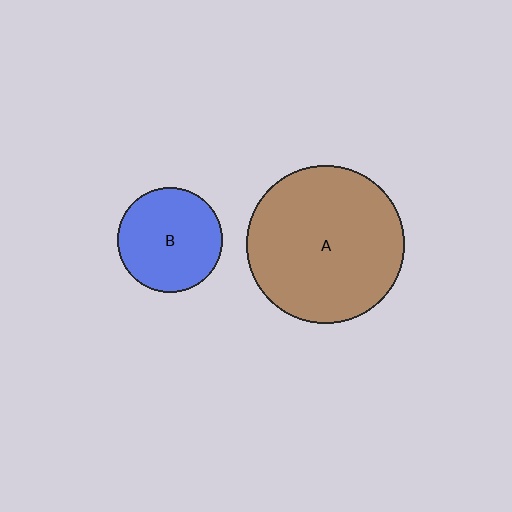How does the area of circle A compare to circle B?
Approximately 2.3 times.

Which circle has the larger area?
Circle A (brown).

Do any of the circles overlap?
No, none of the circles overlap.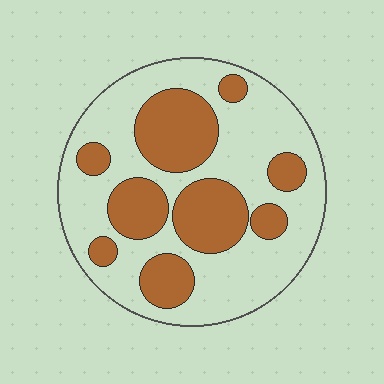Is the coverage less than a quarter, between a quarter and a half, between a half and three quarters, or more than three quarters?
Between a quarter and a half.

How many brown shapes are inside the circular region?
9.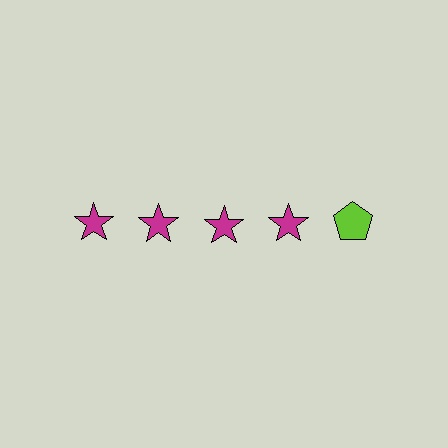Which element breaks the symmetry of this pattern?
The lime pentagon in the top row, rightmost column breaks the symmetry. All other shapes are magenta stars.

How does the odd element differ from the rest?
It differs in both color (lime instead of magenta) and shape (pentagon instead of star).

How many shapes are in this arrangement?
There are 5 shapes arranged in a grid pattern.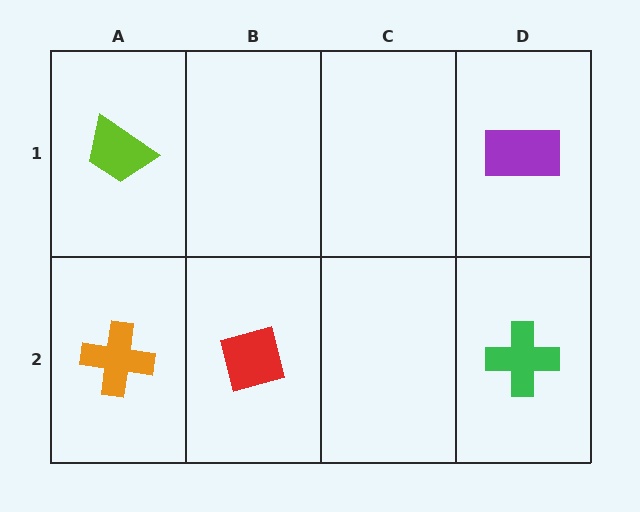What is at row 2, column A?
An orange cross.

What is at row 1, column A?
A lime trapezoid.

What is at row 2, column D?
A green cross.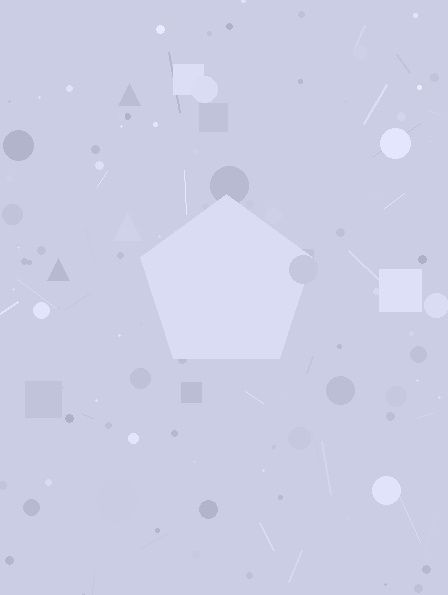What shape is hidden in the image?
A pentagon is hidden in the image.